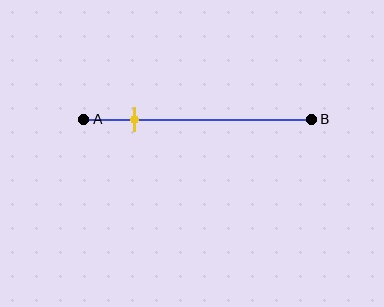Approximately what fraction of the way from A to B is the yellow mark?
The yellow mark is approximately 20% of the way from A to B.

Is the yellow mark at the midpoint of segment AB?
No, the mark is at about 20% from A, not at the 50% midpoint.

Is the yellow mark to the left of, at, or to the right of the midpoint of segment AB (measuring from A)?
The yellow mark is to the left of the midpoint of segment AB.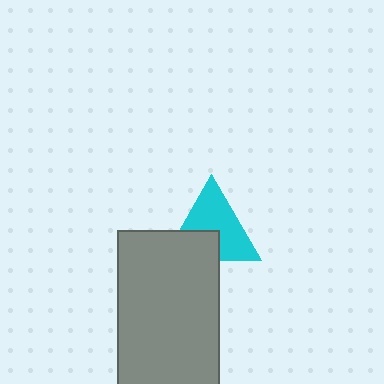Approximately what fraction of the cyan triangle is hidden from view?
Roughly 35% of the cyan triangle is hidden behind the gray rectangle.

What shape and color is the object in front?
The object in front is a gray rectangle.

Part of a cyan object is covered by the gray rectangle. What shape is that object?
It is a triangle.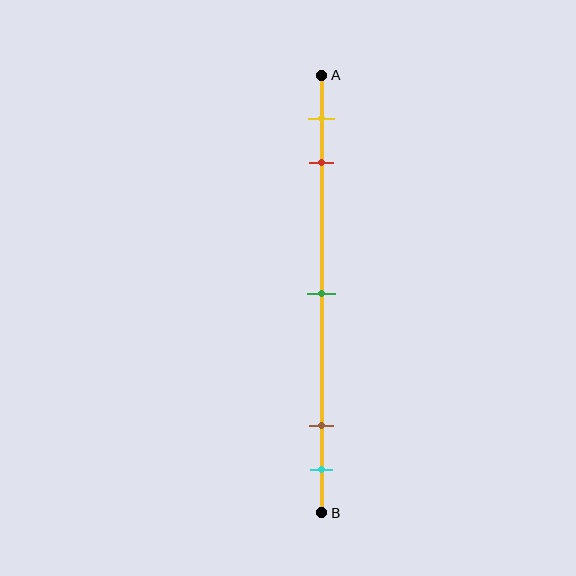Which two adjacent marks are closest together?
The brown and cyan marks are the closest adjacent pair.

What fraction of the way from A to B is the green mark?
The green mark is approximately 50% (0.5) of the way from A to B.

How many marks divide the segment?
There are 5 marks dividing the segment.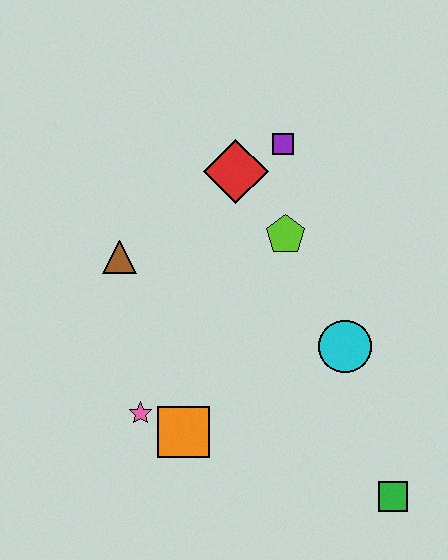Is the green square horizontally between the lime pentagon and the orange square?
No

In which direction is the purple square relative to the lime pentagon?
The purple square is above the lime pentagon.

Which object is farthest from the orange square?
The purple square is farthest from the orange square.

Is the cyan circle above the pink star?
Yes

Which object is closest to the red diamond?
The purple square is closest to the red diamond.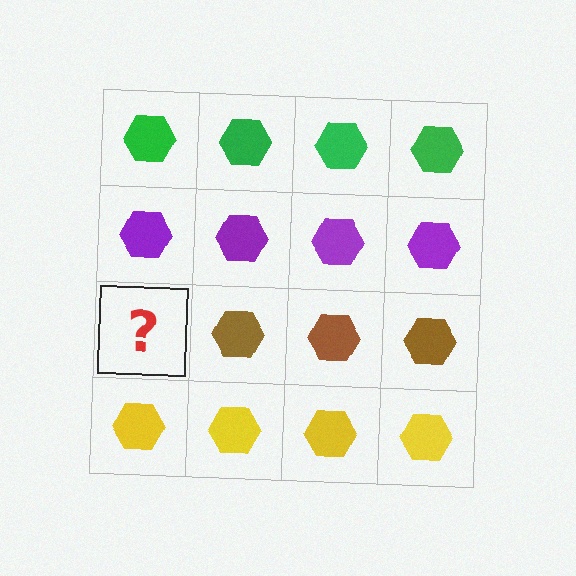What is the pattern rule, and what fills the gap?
The rule is that each row has a consistent color. The gap should be filled with a brown hexagon.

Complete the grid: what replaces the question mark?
The question mark should be replaced with a brown hexagon.